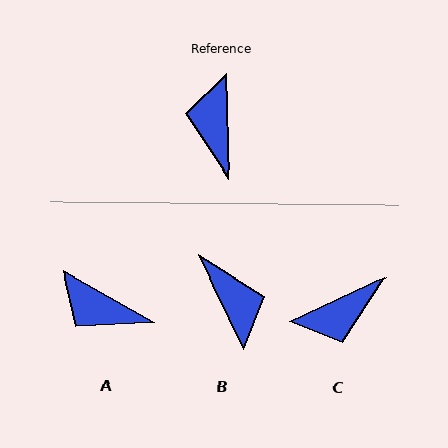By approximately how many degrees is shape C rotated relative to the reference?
Approximately 113 degrees counter-clockwise.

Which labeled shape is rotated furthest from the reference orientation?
B, about 156 degrees away.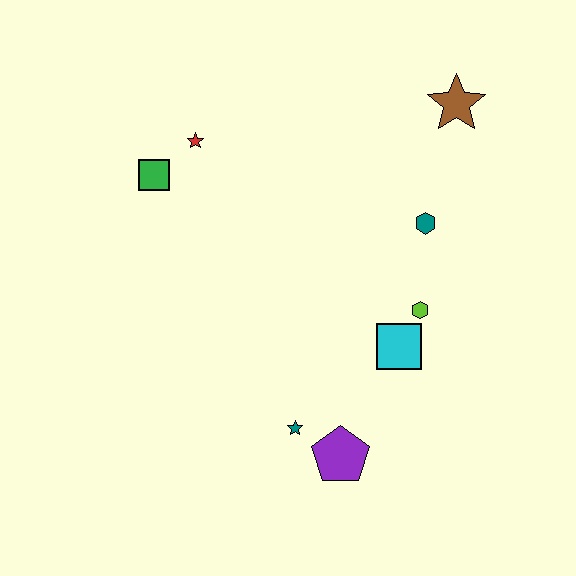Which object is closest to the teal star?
The purple pentagon is closest to the teal star.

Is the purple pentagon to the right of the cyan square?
No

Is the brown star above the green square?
Yes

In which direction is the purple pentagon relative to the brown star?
The purple pentagon is below the brown star.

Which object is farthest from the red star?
The purple pentagon is farthest from the red star.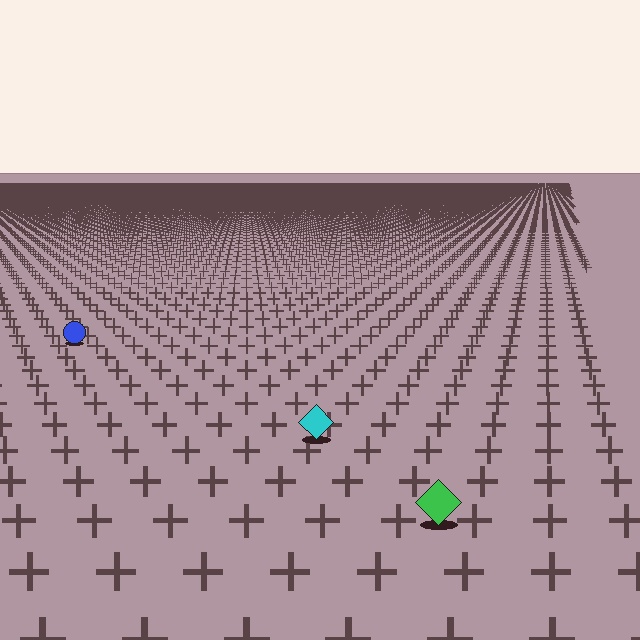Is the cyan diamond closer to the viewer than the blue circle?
Yes. The cyan diamond is closer — you can tell from the texture gradient: the ground texture is coarser near it.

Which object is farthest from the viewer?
The blue circle is farthest from the viewer. It appears smaller and the ground texture around it is denser.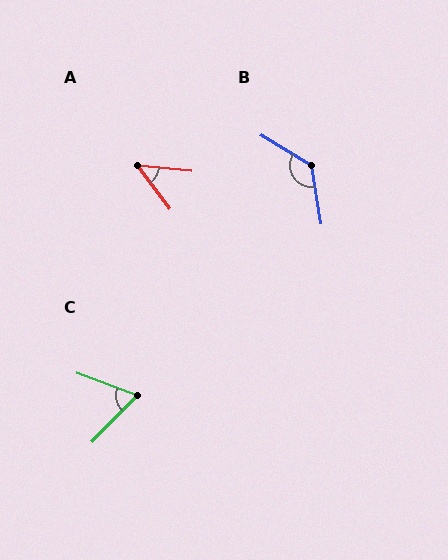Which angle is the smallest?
A, at approximately 48 degrees.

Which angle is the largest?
B, at approximately 130 degrees.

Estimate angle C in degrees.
Approximately 66 degrees.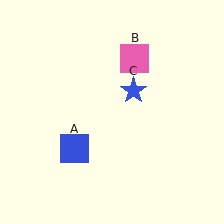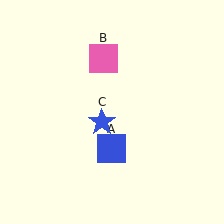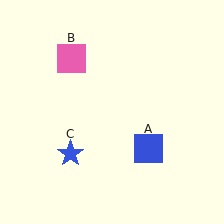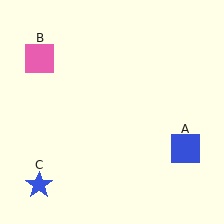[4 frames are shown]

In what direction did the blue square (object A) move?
The blue square (object A) moved right.